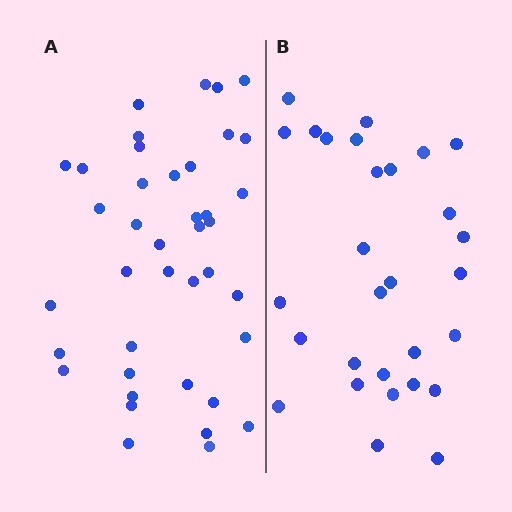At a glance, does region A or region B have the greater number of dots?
Region A (the left region) has more dots.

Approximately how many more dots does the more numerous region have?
Region A has roughly 12 or so more dots than region B.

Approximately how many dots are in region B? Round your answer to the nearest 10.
About 30 dots. (The exact count is 29, which rounds to 30.)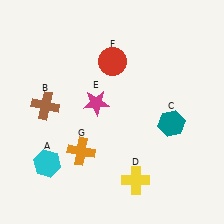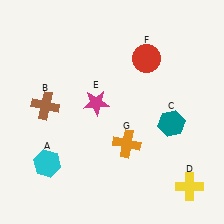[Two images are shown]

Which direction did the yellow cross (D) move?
The yellow cross (D) moved right.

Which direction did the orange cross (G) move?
The orange cross (G) moved right.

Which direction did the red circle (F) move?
The red circle (F) moved right.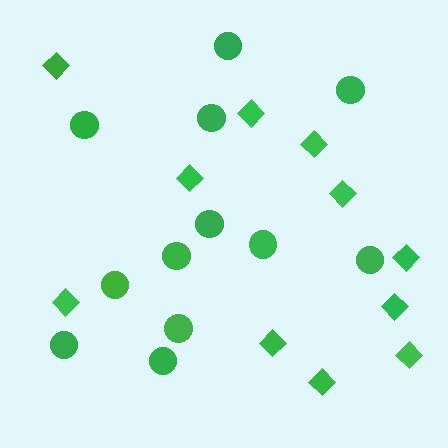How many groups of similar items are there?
There are 2 groups: one group of diamonds (11) and one group of circles (12).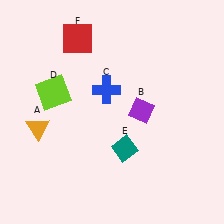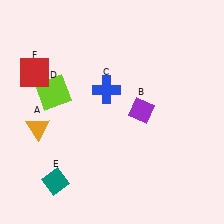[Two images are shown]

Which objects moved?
The objects that moved are: the teal diamond (E), the red square (F).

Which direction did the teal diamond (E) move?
The teal diamond (E) moved left.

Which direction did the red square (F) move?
The red square (F) moved left.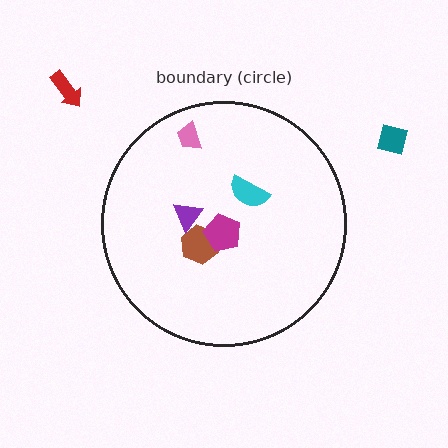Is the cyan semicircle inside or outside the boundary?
Inside.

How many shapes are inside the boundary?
5 inside, 2 outside.